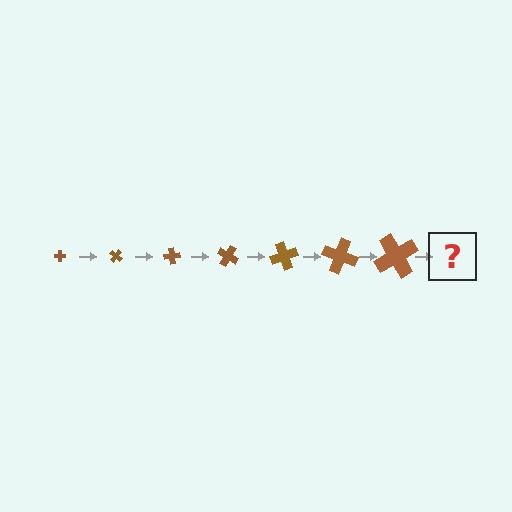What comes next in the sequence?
The next element should be a cross, larger than the previous one and rotated 280 degrees from the start.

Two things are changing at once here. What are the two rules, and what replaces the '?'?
The two rules are that the cross grows larger each step and it rotates 40 degrees each step. The '?' should be a cross, larger than the previous one and rotated 280 degrees from the start.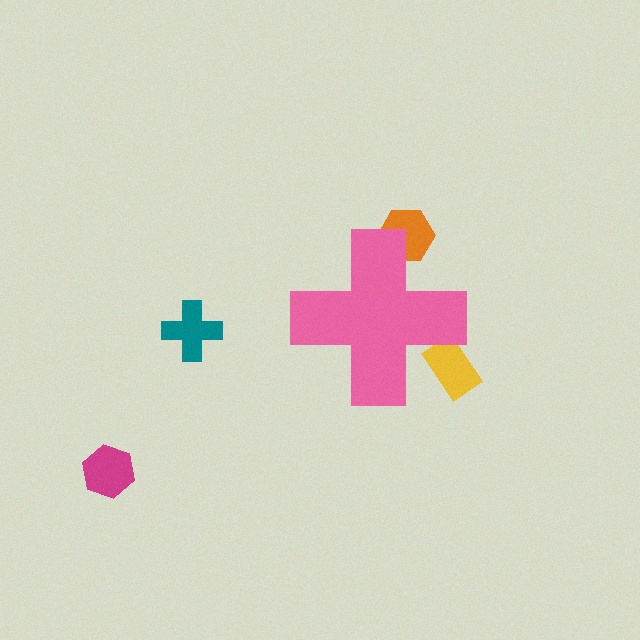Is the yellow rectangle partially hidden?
Yes, the yellow rectangle is partially hidden behind the pink cross.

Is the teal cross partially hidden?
No, the teal cross is fully visible.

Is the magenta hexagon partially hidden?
No, the magenta hexagon is fully visible.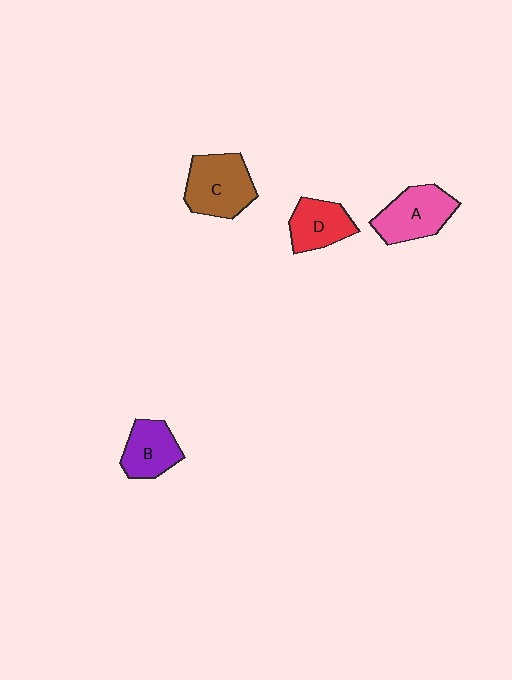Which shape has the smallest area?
Shape D (red).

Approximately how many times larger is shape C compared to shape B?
Approximately 1.4 times.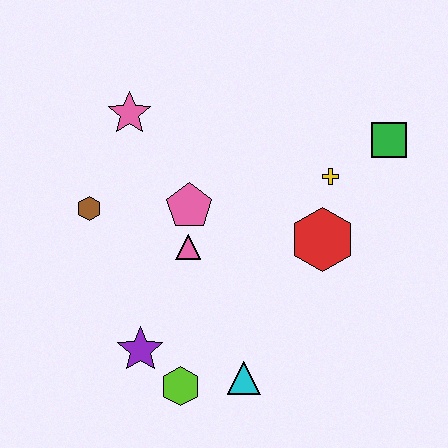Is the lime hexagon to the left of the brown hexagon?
No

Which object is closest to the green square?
The yellow cross is closest to the green square.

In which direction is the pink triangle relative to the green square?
The pink triangle is to the left of the green square.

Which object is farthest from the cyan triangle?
The pink star is farthest from the cyan triangle.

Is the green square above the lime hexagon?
Yes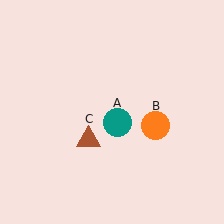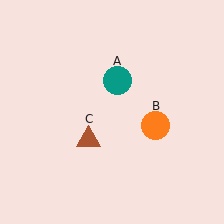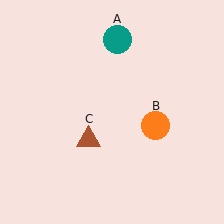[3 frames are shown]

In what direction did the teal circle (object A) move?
The teal circle (object A) moved up.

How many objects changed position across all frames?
1 object changed position: teal circle (object A).